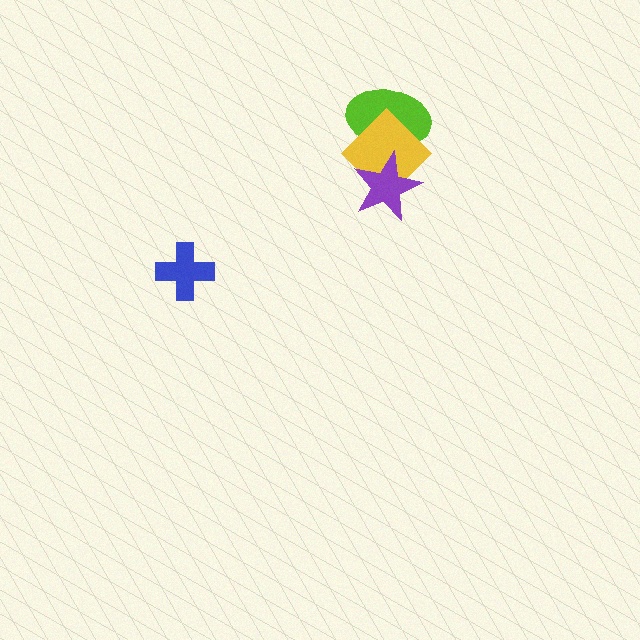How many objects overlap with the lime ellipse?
2 objects overlap with the lime ellipse.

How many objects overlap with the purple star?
2 objects overlap with the purple star.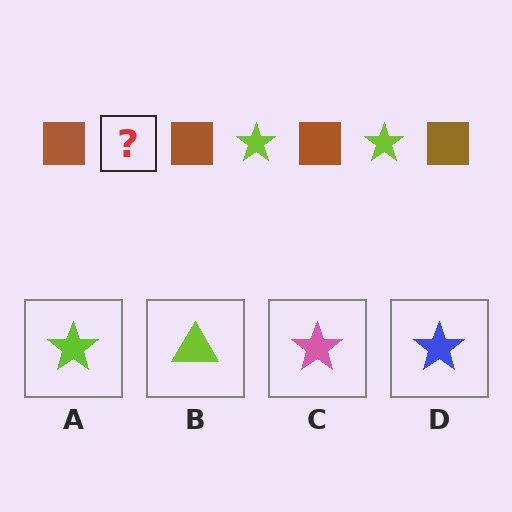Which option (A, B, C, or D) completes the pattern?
A.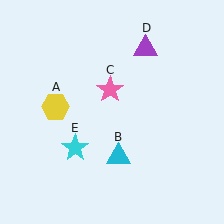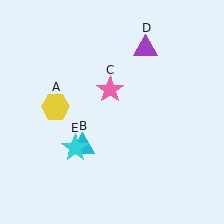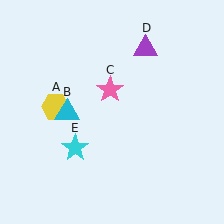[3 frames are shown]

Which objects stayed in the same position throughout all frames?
Yellow hexagon (object A) and pink star (object C) and purple triangle (object D) and cyan star (object E) remained stationary.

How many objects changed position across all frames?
1 object changed position: cyan triangle (object B).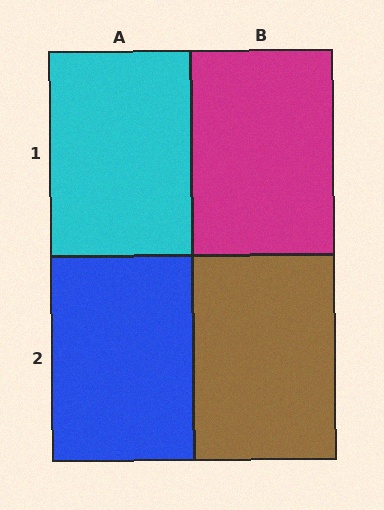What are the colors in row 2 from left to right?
Blue, brown.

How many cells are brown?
1 cell is brown.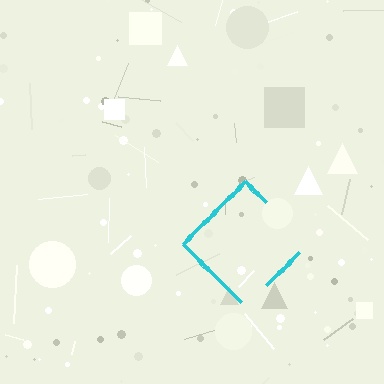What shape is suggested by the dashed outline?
The dashed outline suggests a diamond.